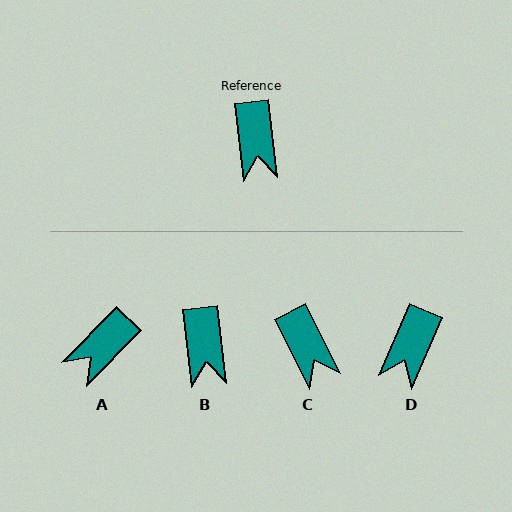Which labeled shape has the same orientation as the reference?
B.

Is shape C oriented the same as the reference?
No, it is off by about 20 degrees.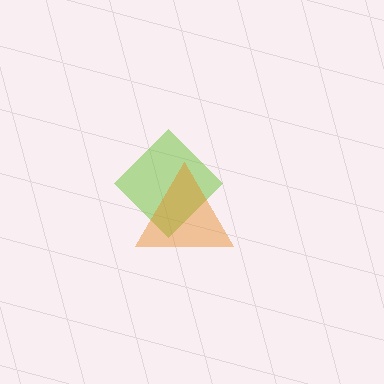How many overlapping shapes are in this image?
There are 2 overlapping shapes in the image.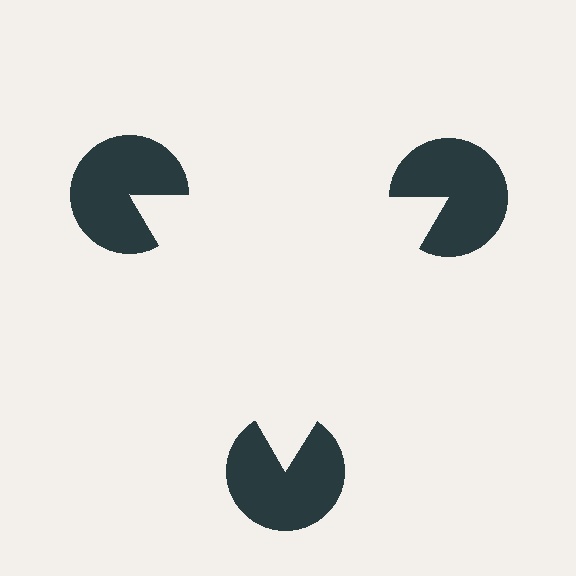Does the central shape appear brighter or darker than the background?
It typically appears slightly brighter than the background, even though no actual brightness change is drawn.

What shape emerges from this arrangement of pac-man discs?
An illusory triangle — its edges are inferred from the aligned wedge cuts in the pac-man discs, not physically drawn.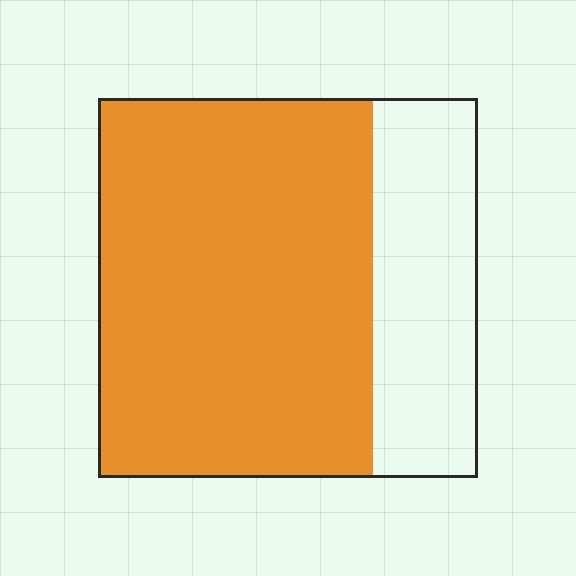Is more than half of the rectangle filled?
Yes.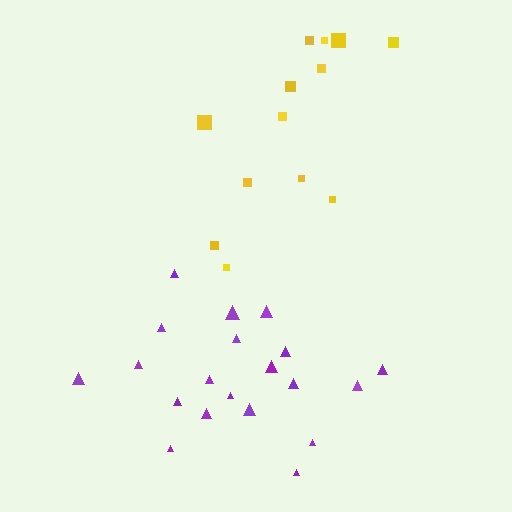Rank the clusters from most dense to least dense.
purple, yellow.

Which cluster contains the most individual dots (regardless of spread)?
Purple (20).